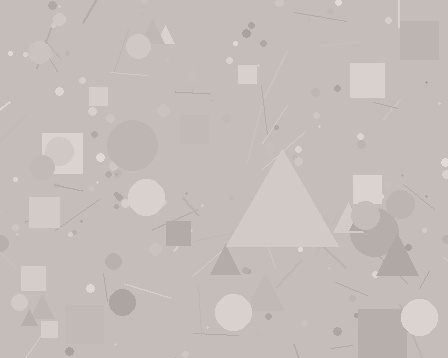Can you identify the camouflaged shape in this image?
The camouflaged shape is a triangle.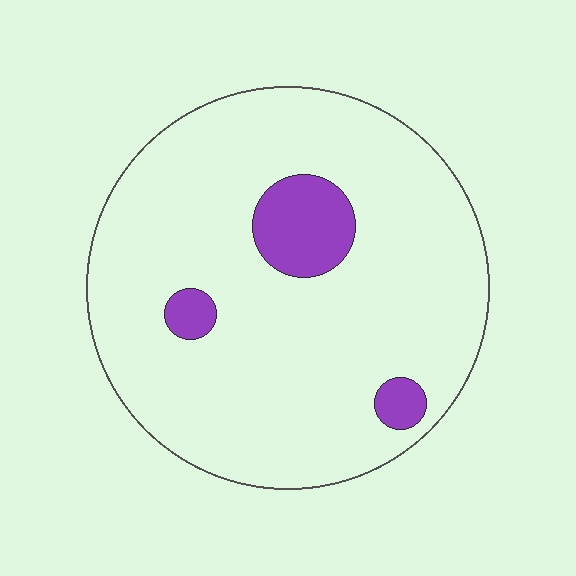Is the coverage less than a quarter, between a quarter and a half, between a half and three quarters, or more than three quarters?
Less than a quarter.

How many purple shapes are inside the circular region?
3.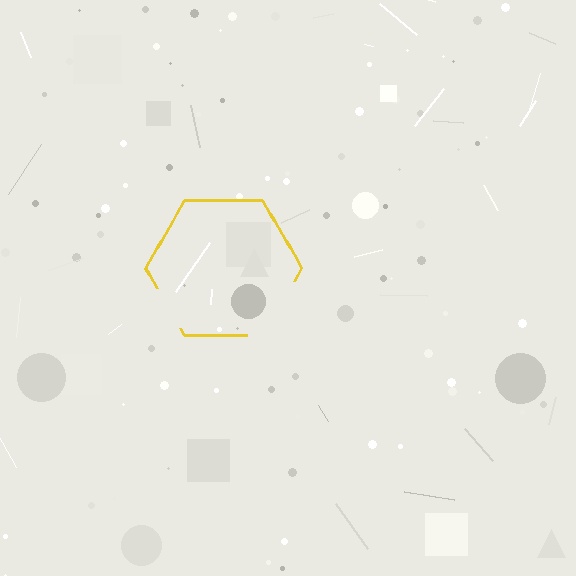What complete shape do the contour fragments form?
The contour fragments form a hexagon.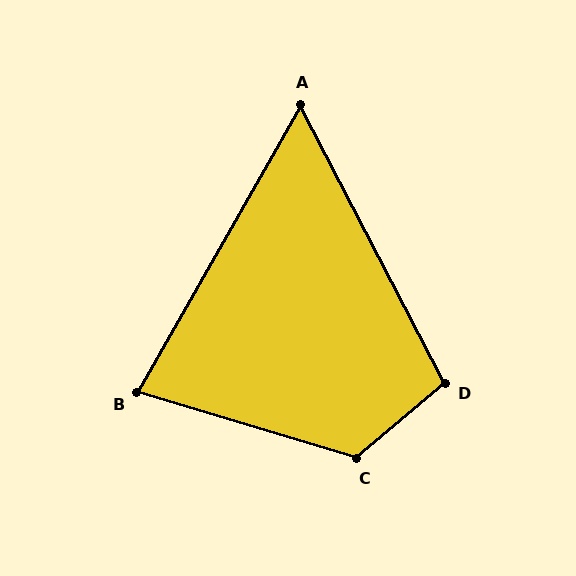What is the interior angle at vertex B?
Approximately 77 degrees (acute).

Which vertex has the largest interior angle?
C, at approximately 123 degrees.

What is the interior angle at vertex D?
Approximately 103 degrees (obtuse).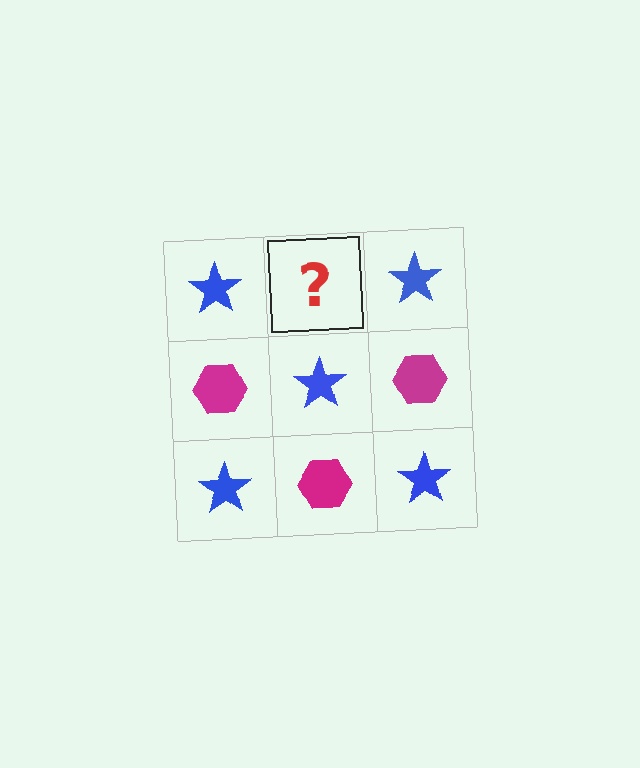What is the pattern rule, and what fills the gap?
The rule is that it alternates blue star and magenta hexagon in a checkerboard pattern. The gap should be filled with a magenta hexagon.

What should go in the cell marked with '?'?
The missing cell should contain a magenta hexagon.